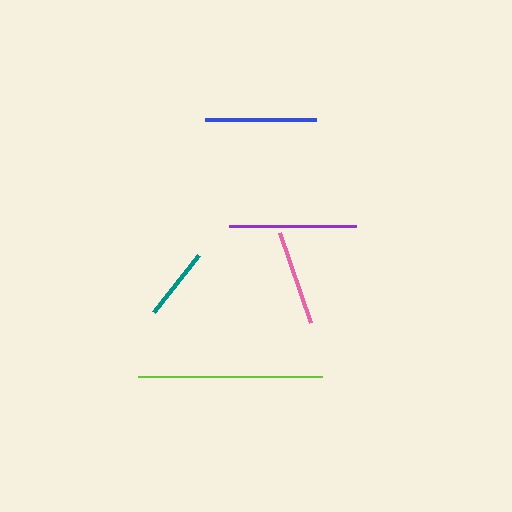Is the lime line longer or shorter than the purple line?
The lime line is longer than the purple line.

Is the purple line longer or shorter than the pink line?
The purple line is longer than the pink line.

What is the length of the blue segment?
The blue segment is approximately 110 pixels long.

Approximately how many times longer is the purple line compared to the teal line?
The purple line is approximately 1.7 times the length of the teal line.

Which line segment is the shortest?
The teal line is the shortest at approximately 73 pixels.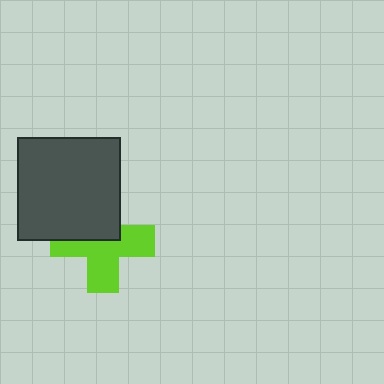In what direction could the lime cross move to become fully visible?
The lime cross could move down. That would shift it out from behind the dark gray square entirely.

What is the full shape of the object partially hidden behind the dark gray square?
The partially hidden object is a lime cross.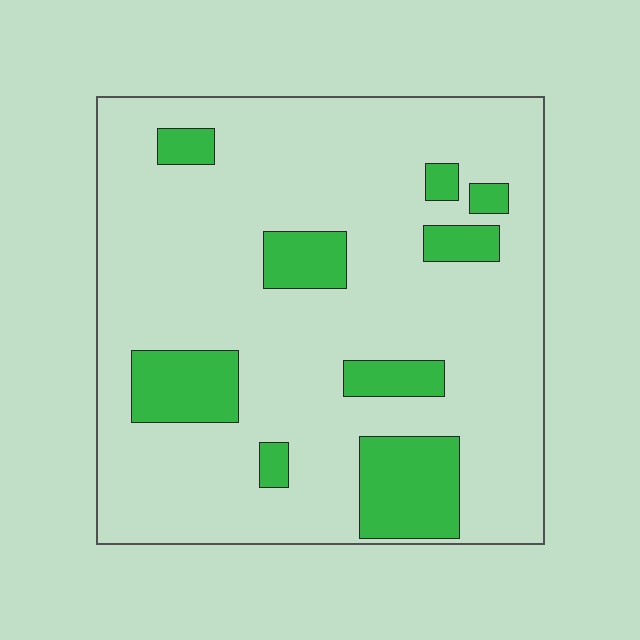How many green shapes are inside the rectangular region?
9.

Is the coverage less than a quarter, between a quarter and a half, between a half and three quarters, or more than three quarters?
Less than a quarter.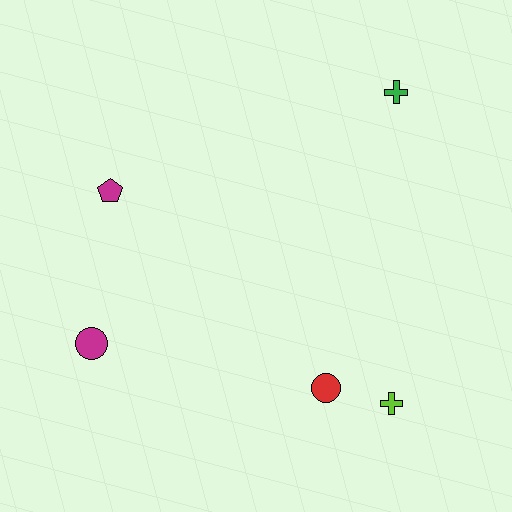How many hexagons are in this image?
There are no hexagons.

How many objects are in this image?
There are 5 objects.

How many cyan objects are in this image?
There are no cyan objects.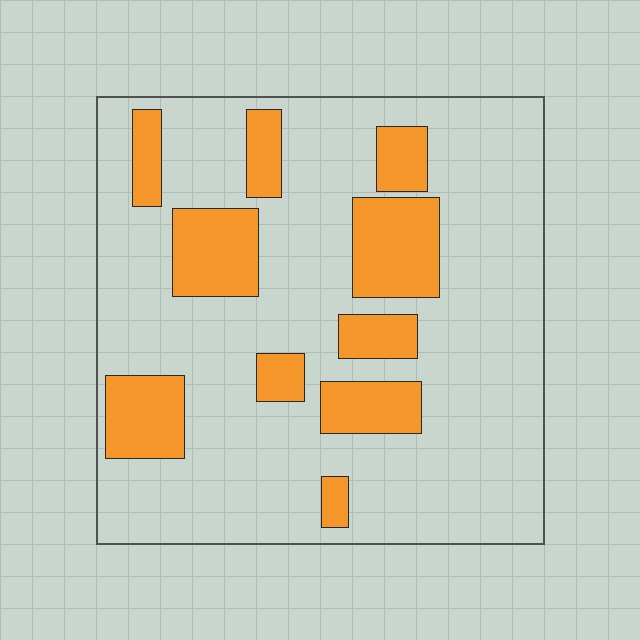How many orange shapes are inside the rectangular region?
10.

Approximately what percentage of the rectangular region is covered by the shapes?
Approximately 25%.